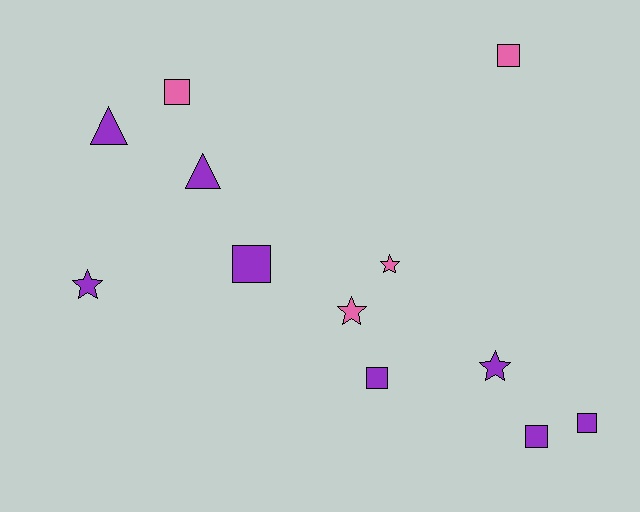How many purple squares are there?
There are 4 purple squares.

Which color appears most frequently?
Purple, with 8 objects.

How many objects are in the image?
There are 12 objects.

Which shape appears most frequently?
Square, with 6 objects.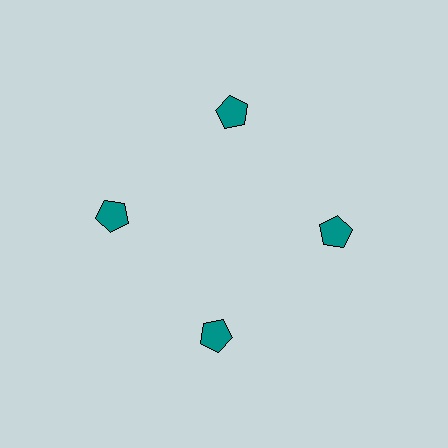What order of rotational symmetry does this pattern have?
This pattern has 4-fold rotational symmetry.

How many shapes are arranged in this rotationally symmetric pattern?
There are 4 shapes, arranged in 4 groups of 1.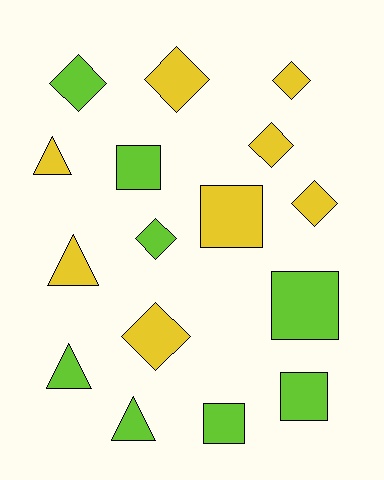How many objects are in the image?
There are 16 objects.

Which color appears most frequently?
Yellow, with 8 objects.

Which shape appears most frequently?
Diamond, with 7 objects.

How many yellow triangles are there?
There are 2 yellow triangles.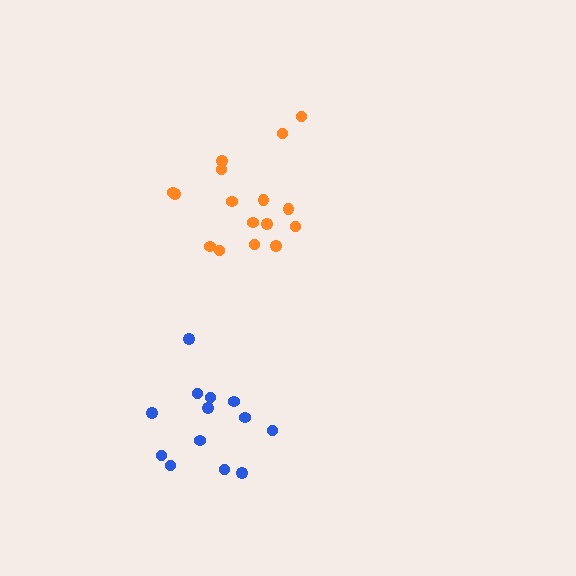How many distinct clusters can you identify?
There are 2 distinct clusters.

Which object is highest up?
The orange cluster is topmost.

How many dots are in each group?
Group 1: 16 dots, Group 2: 13 dots (29 total).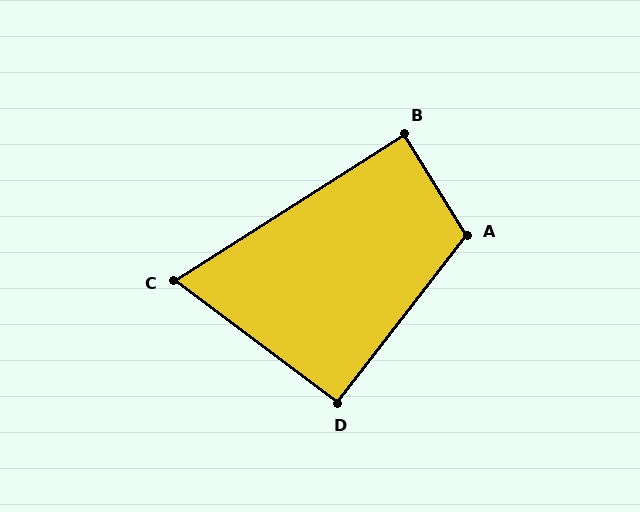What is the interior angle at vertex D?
Approximately 91 degrees (approximately right).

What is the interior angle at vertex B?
Approximately 89 degrees (approximately right).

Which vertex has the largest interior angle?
A, at approximately 111 degrees.